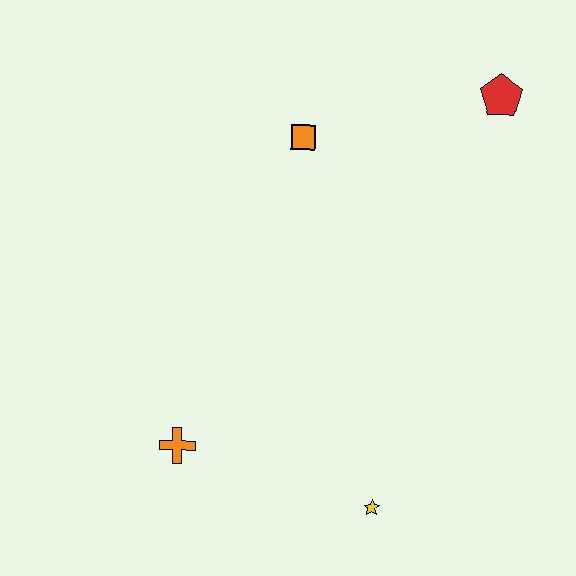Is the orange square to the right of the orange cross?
Yes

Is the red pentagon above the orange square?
Yes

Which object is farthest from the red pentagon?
The orange cross is farthest from the red pentagon.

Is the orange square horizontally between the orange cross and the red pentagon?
Yes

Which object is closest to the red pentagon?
The orange square is closest to the red pentagon.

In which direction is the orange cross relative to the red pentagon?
The orange cross is below the red pentagon.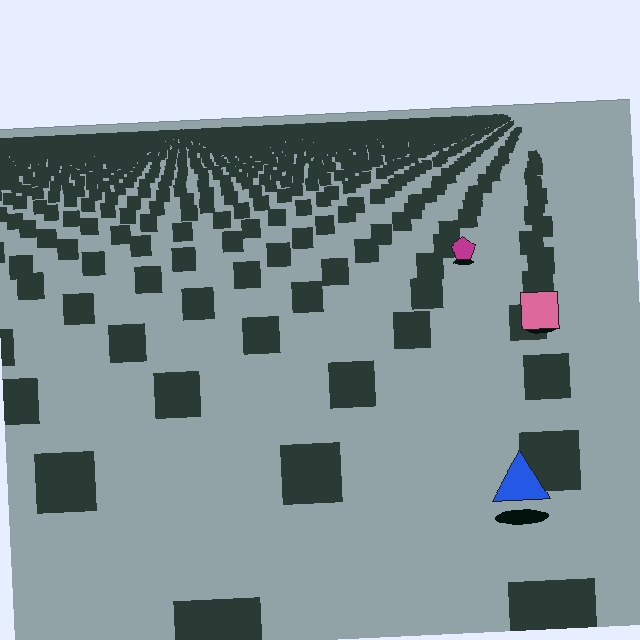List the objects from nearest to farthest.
From nearest to farthest: the blue triangle, the pink square, the magenta pentagon.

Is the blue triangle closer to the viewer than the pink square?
Yes. The blue triangle is closer — you can tell from the texture gradient: the ground texture is coarser near it.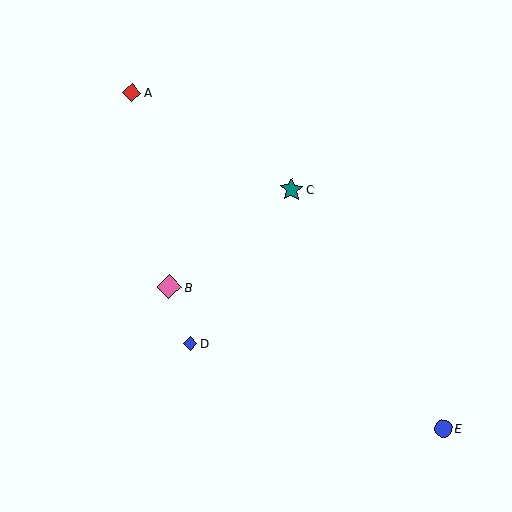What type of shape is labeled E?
Shape E is a blue circle.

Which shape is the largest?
The pink diamond (labeled B) is the largest.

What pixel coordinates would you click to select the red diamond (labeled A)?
Click at (132, 93) to select the red diamond A.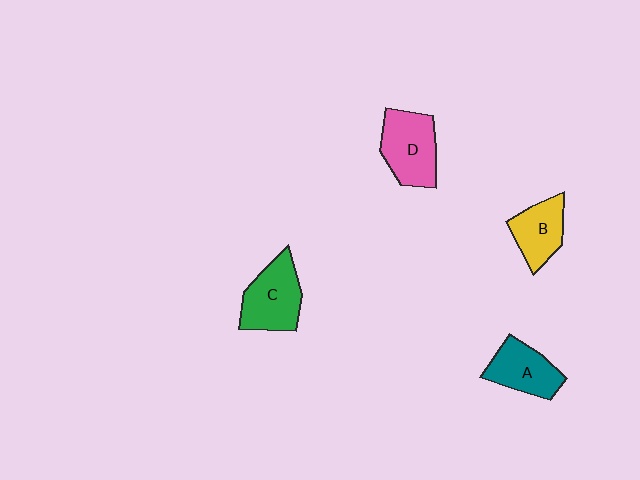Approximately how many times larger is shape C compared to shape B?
Approximately 1.3 times.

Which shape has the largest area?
Shape D (pink).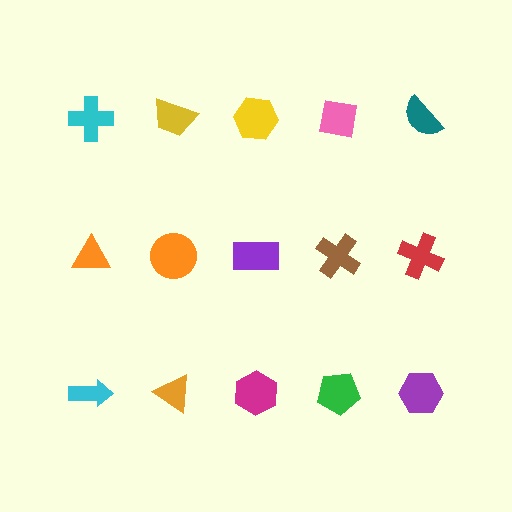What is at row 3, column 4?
A green pentagon.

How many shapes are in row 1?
5 shapes.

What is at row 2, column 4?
A brown cross.